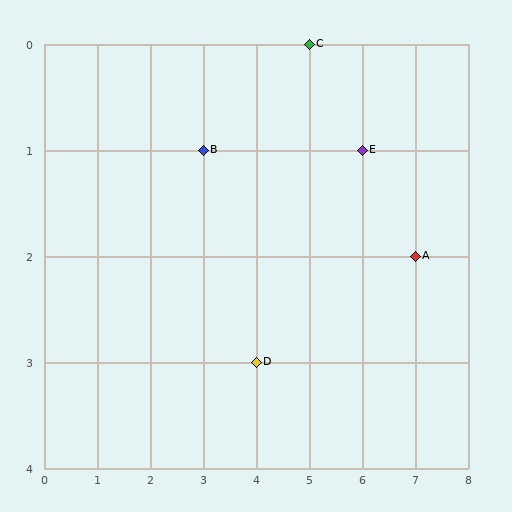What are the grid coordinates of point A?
Point A is at grid coordinates (7, 2).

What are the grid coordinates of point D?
Point D is at grid coordinates (4, 3).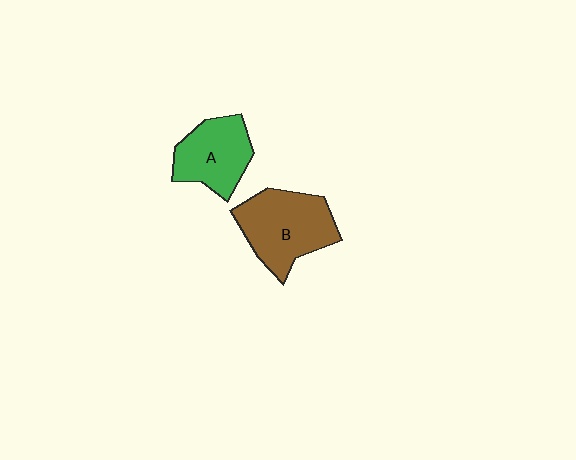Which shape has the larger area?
Shape B (brown).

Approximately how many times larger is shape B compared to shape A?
Approximately 1.3 times.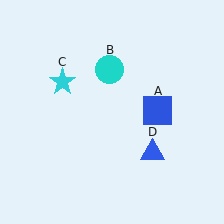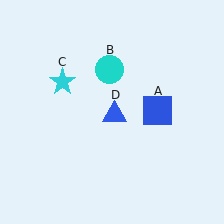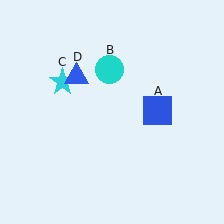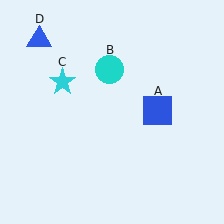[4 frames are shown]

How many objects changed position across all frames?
1 object changed position: blue triangle (object D).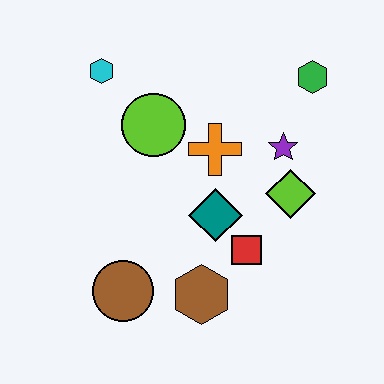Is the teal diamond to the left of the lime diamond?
Yes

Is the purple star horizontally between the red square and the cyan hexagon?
No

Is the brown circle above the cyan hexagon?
No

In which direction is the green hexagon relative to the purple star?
The green hexagon is above the purple star.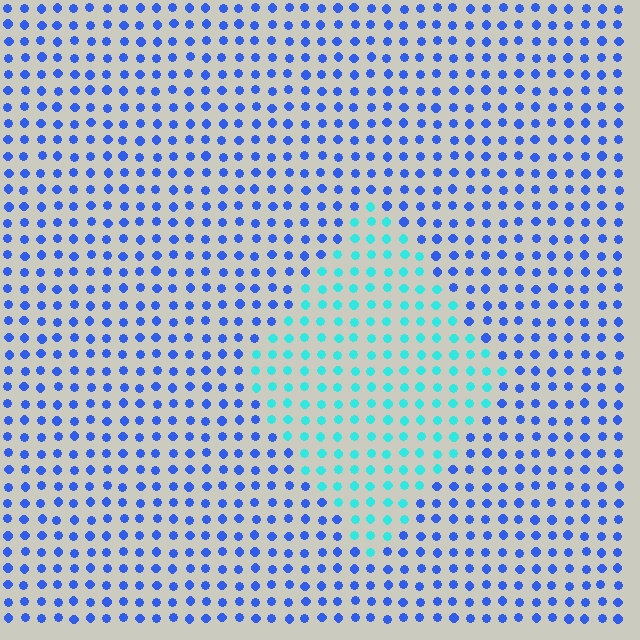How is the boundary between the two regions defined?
The boundary is defined purely by a slight shift in hue (about 48 degrees). Spacing, size, and orientation are identical on both sides.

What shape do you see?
I see a diamond.